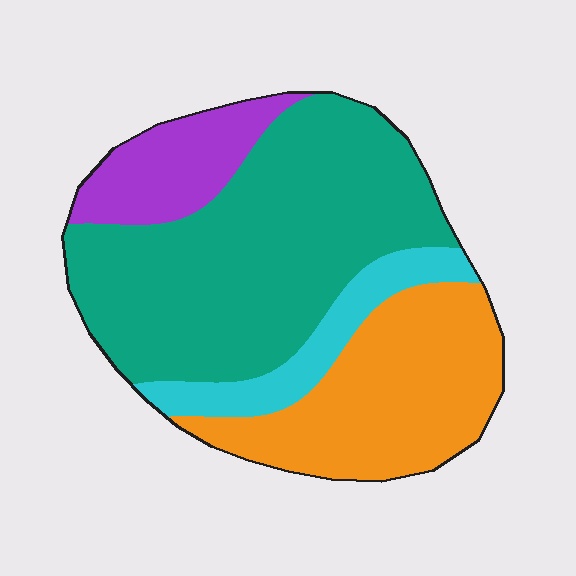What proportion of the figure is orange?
Orange takes up about one quarter (1/4) of the figure.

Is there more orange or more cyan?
Orange.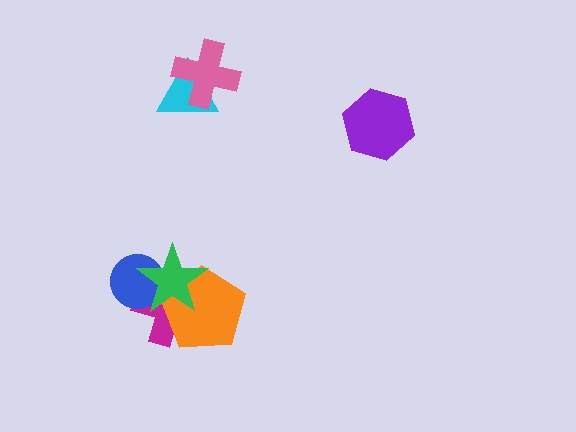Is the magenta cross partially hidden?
Yes, it is partially covered by another shape.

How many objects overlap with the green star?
3 objects overlap with the green star.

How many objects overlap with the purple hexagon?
0 objects overlap with the purple hexagon.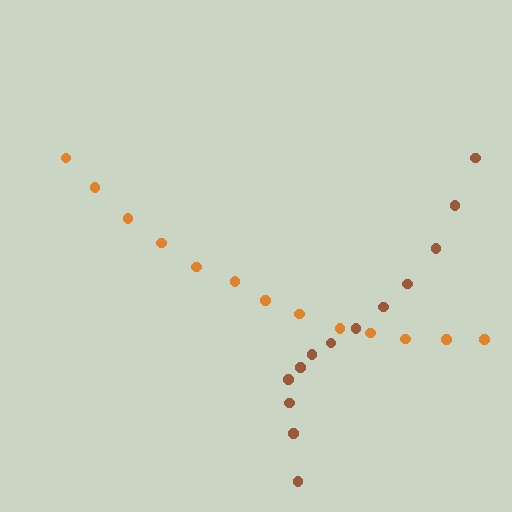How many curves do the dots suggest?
There are 2 distinct paths.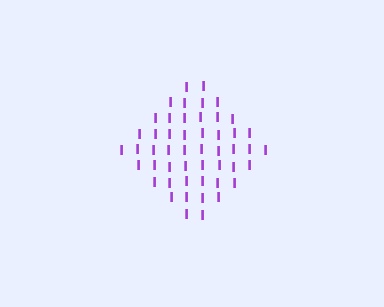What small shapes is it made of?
It is made of small letter I's.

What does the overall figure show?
The overall figure shows a diamond.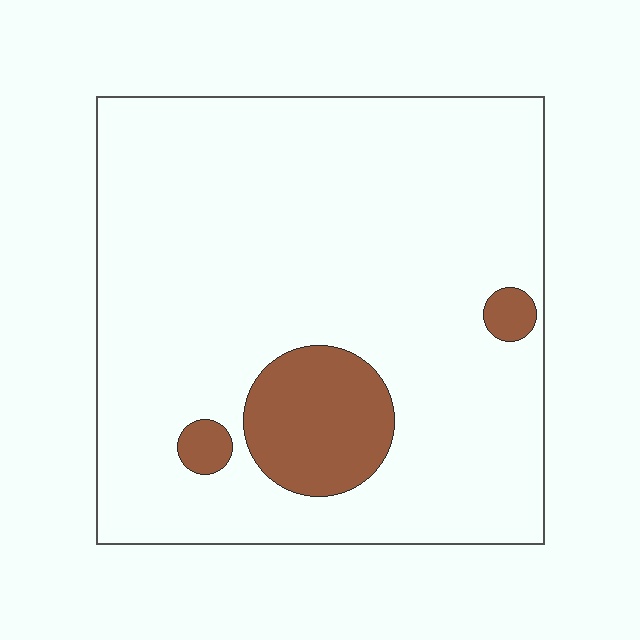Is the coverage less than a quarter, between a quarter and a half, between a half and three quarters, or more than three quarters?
Less than a quarter.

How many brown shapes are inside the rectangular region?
3.